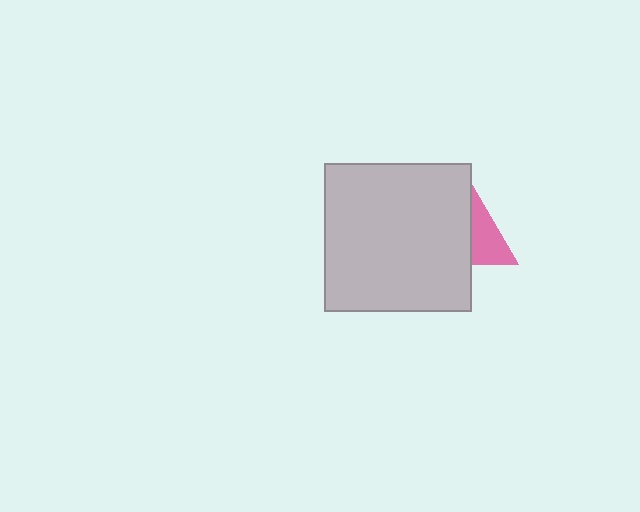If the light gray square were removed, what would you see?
You would see the complete pink triangle.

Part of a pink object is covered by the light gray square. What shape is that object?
It is a triangle.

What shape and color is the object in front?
The object in front is a light gray square.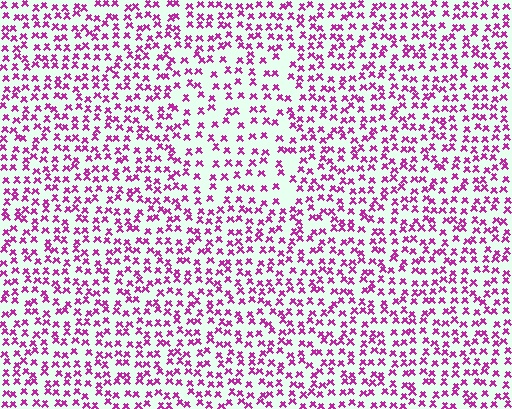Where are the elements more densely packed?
The elements are more densely packed outside the rectangle boundary.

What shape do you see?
I see a rectangle.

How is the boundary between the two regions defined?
The boundary is defined by a change in element density (approximately 1.6x ratio). All elements are the same color, size, and shape.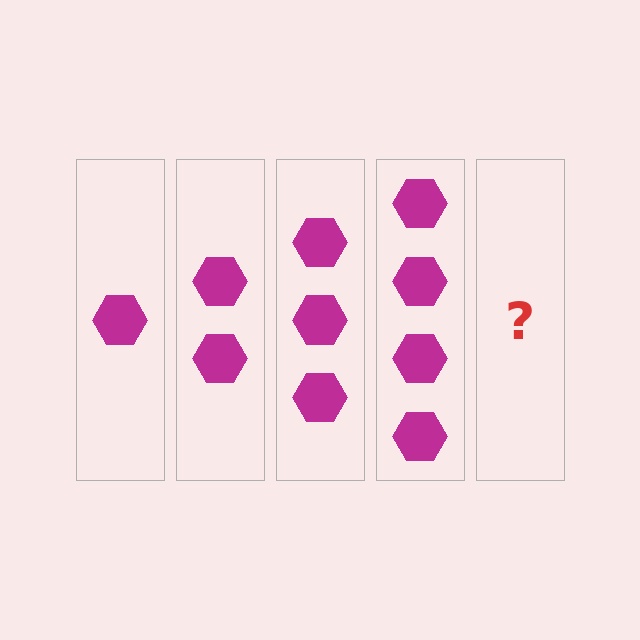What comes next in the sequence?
The next element should be 5 hexagons.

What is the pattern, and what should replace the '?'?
The pattern is that each step adds one more hexagon. The '?' should be 5 hexagons.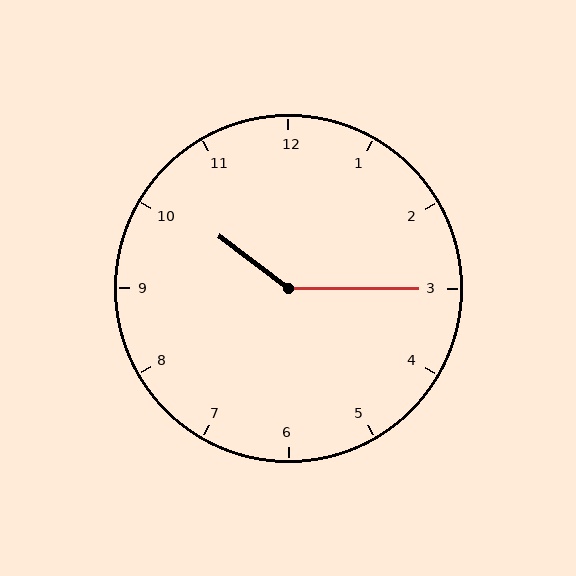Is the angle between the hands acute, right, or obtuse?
It is obtuse.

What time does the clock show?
10:15.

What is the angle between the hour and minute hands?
Approximately 142 degrees.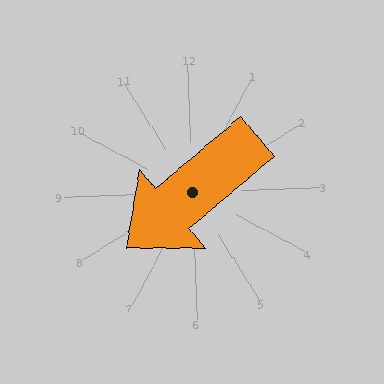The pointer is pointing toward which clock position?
Roughly 8 o'clock.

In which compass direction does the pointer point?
Southwest.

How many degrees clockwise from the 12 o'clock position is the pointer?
Approximately 232 degrees.